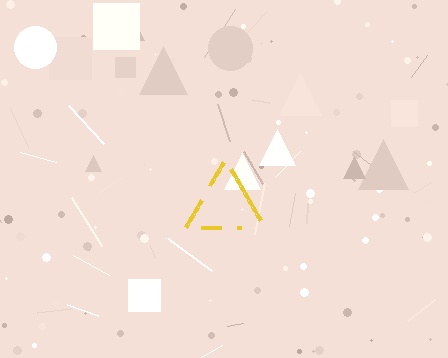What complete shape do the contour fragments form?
The contour fragments form a triangle.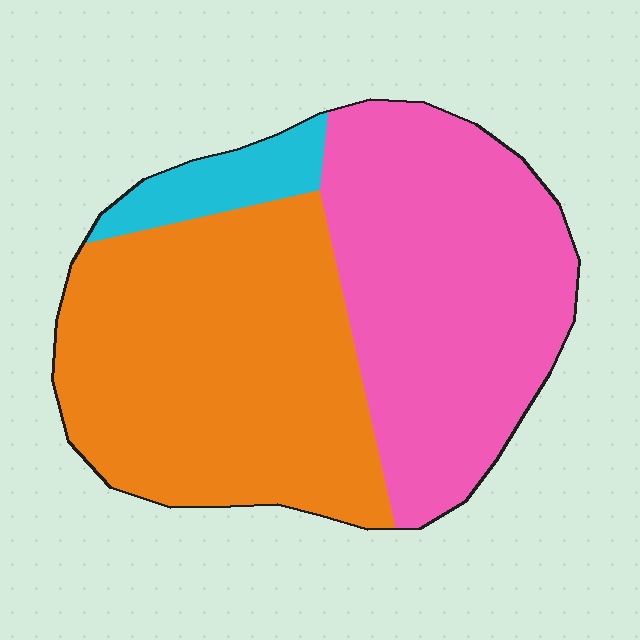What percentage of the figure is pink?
Pink covers 44% of the figure.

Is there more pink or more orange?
Orange.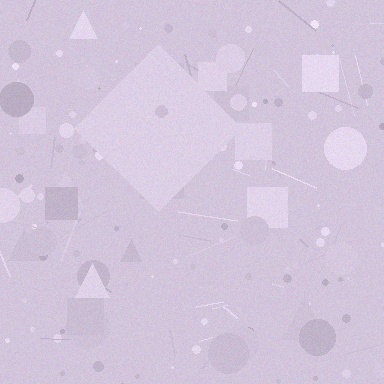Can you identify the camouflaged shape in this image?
The camouflaged shape is a diamond.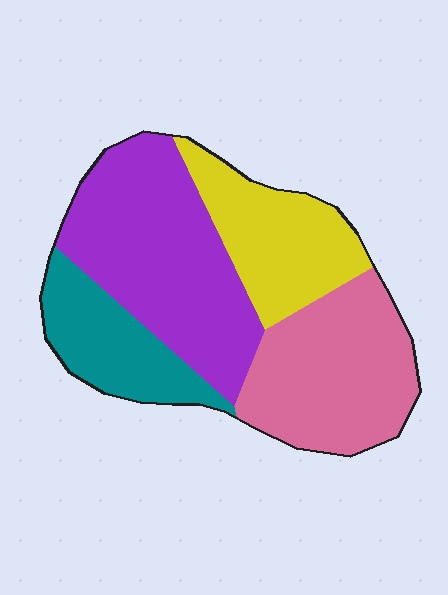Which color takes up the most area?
Purple, at roughly 35%.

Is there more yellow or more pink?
Pink.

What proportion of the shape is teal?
Teal takes up about one sixth (1/6) of the shape.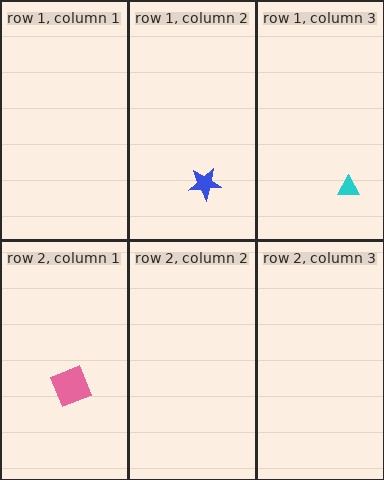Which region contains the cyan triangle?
The row 1, column 3 region.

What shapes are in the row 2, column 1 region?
The pink square.